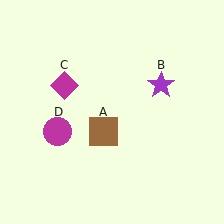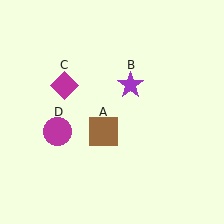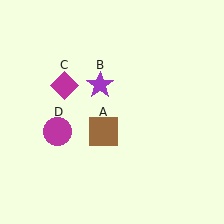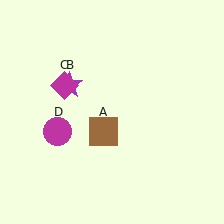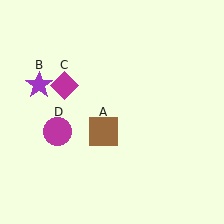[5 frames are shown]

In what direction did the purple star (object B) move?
The purple star (object B) moved left.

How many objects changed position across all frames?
1 object changed position: purple star (object B).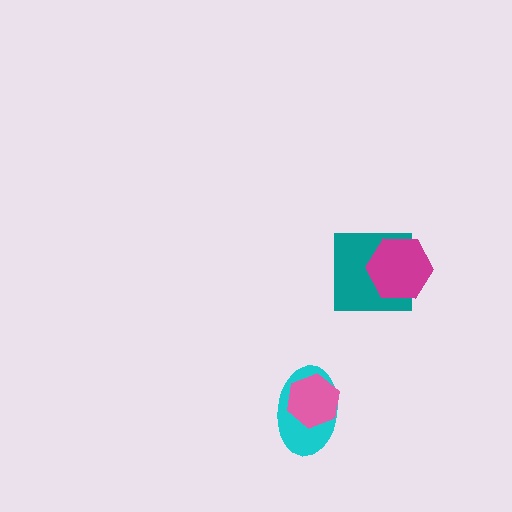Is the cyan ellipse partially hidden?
Yes, it is partially covered by another shape.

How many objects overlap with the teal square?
1 object overlaps with the teal square.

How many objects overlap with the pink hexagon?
1 object overlaps with the pink hexagon.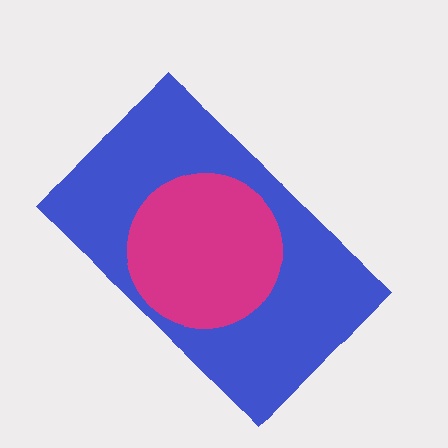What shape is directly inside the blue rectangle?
The magenta circle.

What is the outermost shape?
The blue rectangle.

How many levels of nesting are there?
2.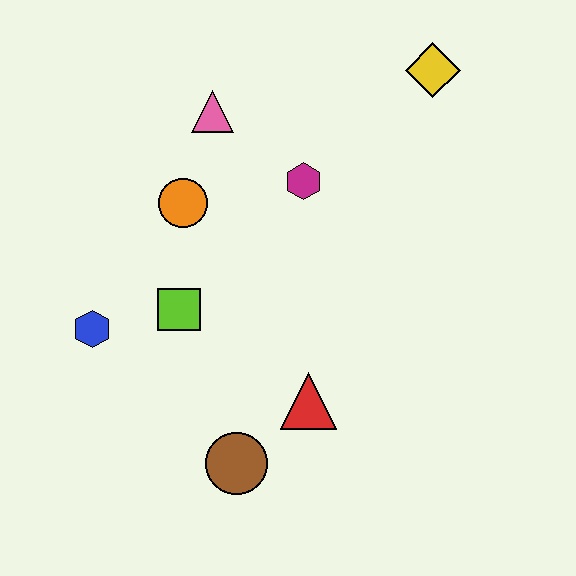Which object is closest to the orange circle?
The pink triangle is closest to the orange circle.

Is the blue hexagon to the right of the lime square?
No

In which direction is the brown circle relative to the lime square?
The brown circle is below the lime square.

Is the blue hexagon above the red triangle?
Yes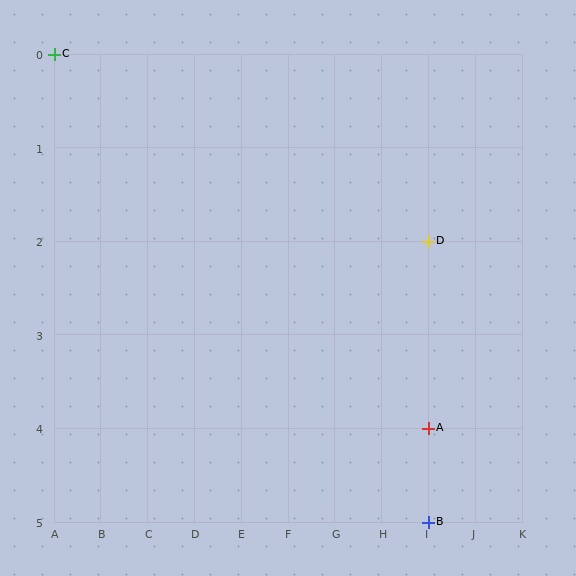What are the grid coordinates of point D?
Point D is at grid coordinates (I, 2).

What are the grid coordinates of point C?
Point C is at grid coordinates (A, 0).